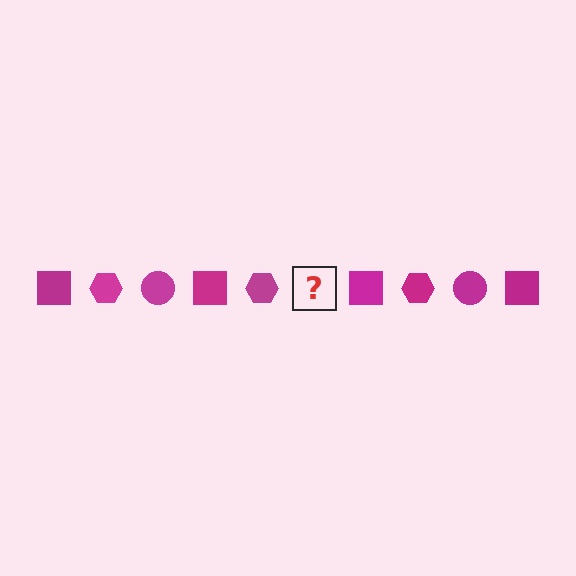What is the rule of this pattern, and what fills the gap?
The rule is that the pattern cycles through square, hexagon, circle shapes in magenta. The gap should be filled with a magenta circle.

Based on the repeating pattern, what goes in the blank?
The blank should be a magenta circle.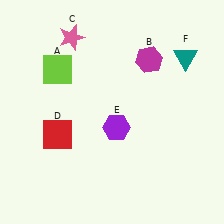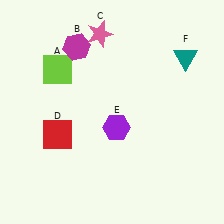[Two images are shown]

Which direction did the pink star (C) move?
The pink star (C) moved right.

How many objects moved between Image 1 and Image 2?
2 objects moved between the two images.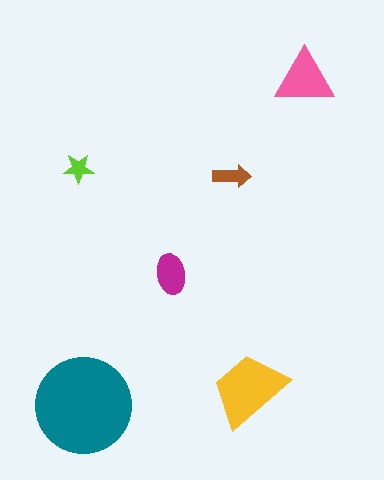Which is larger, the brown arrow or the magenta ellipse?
The magenta ellipse.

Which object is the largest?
The teal circle.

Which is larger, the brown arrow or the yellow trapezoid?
The yellow trapezoid.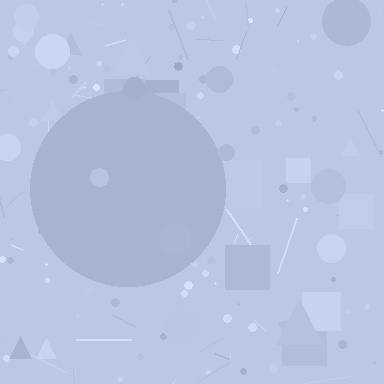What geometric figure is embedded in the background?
A circle is embedded in the background.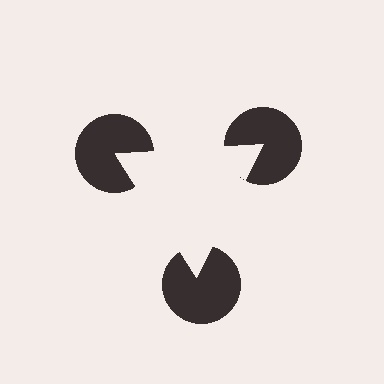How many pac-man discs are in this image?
There are 3 — one at each vertex of the illusory triangle.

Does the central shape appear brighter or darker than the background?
It typically appears slightly brighter than the background, even though no actual brightness change is drawn.